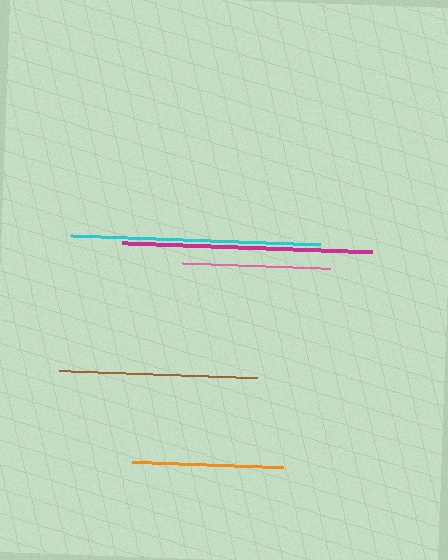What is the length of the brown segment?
The brown segment is approximately 199 pixels long.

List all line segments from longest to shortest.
From longest to shortest: magenta, cyan, brown, orange, pink.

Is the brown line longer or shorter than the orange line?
The brown line is longer than the orange line.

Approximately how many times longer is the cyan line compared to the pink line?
The cyan line is approximately 1.7 times the length of the pink line.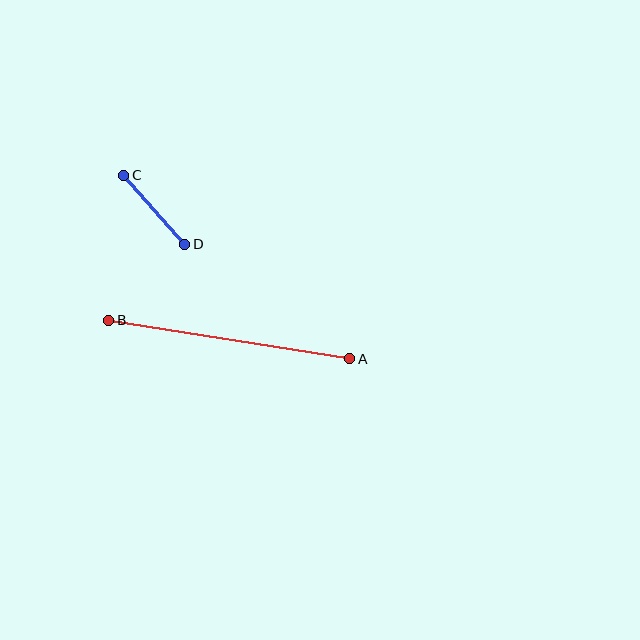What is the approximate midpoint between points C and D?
The midpoint is at approximately (154, 210) pixels.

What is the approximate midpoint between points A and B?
The midpoint is at approximately (229, 339) pixels.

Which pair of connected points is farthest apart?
Points A and B are farthest apart.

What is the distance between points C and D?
The distance is approximately 92 pixels.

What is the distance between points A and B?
The distance is approximately 244 pixels.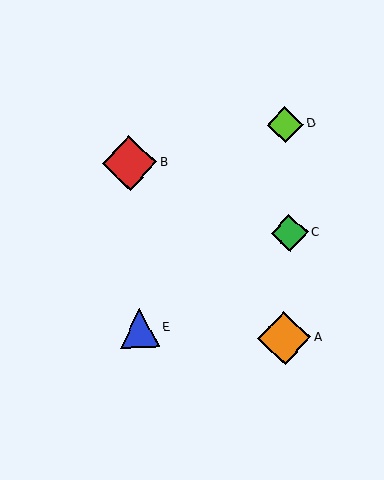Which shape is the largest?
The red diamond (labeled B) is the largest.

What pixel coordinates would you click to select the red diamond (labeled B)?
Click at (129, 163) to select the red diamond B.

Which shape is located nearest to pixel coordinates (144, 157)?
The red diamond (labeled B) at (129, 163) is nearest to that location.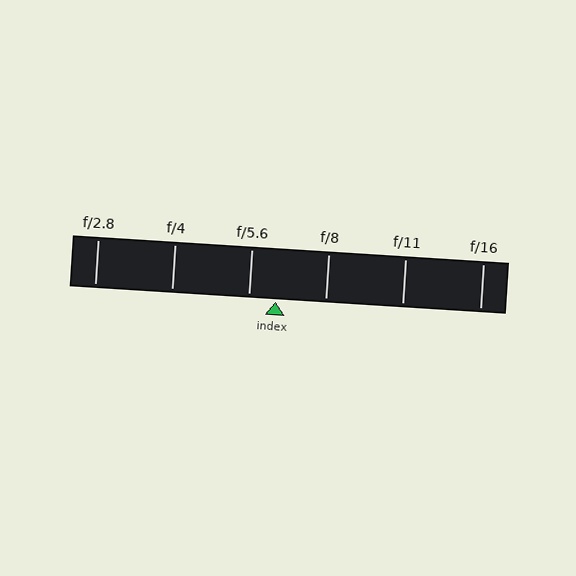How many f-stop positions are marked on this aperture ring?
There are 6 f-stop positions marked.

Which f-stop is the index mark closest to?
The index mark is closest to f/5.6.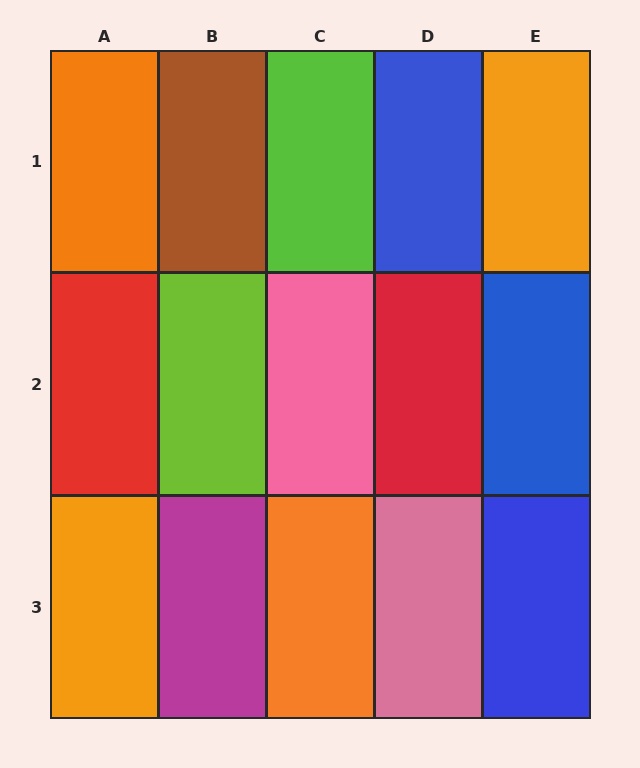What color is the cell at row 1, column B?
Brown.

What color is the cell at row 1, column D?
Blue.